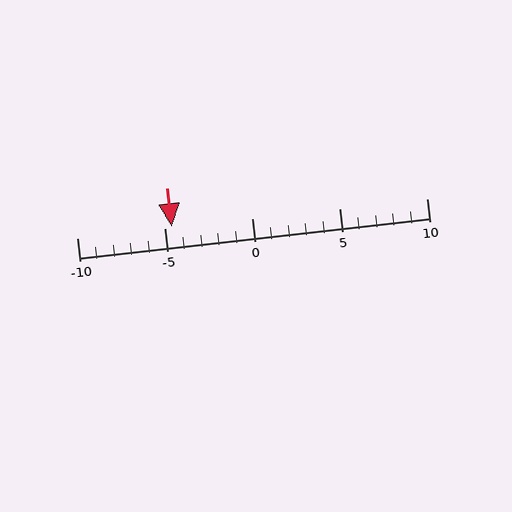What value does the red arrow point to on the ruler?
The red arrow points to approximately -5.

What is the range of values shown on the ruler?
The ruler shows values from -10 to 10.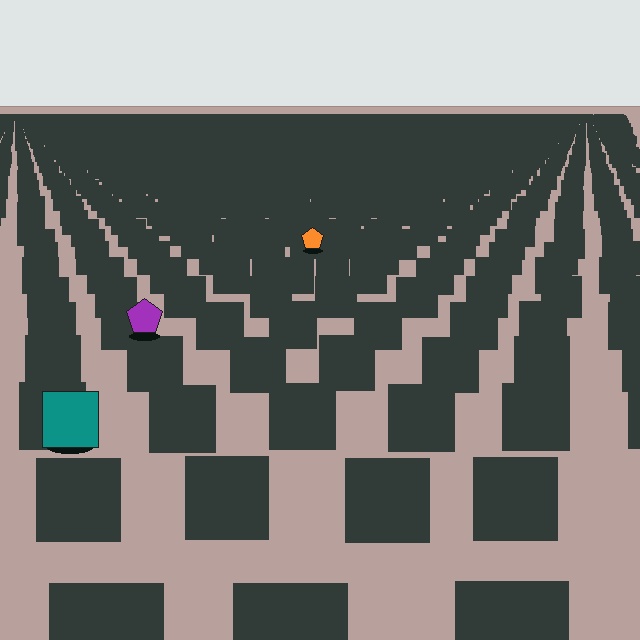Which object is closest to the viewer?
The teal square is closest. The texture marks near it are larger and more spread out.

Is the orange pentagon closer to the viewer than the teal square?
No. The teal square is closer — you can tell from the texture gradient: the ground texture is coarser near it.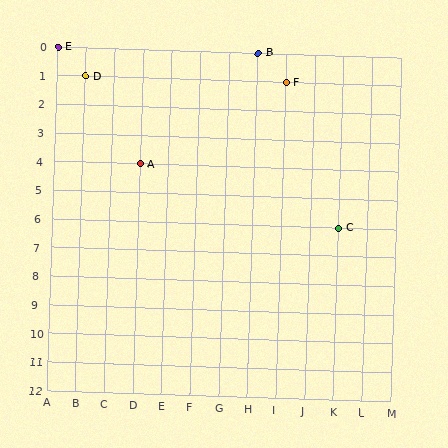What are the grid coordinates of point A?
Point A is at grid coordinates (D, 4).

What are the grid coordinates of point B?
Point B is at grid coordinates (H, 0).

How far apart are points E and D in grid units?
Points E and D are 1 column and 1 row apart (about 1.4 grid units diagonally).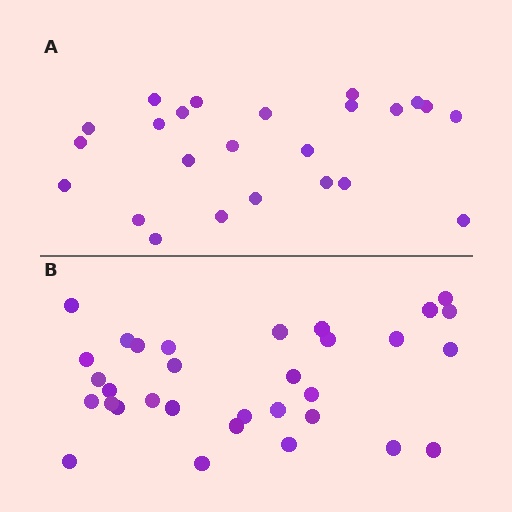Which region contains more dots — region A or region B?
Region B (the bottom region) has more dots.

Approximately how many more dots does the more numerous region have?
Region B has roughly 8 or so more dots than region A.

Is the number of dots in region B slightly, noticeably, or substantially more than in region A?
Region B has noticeably more, but not dramatically so. The ratio is roughly 1.3 to 1.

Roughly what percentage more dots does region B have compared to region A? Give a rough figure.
About 35% more.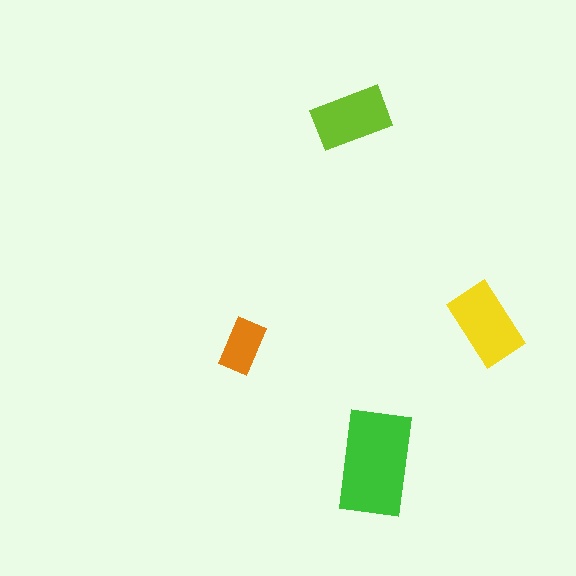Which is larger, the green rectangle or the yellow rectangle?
The green one.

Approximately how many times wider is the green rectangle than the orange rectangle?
About 2 times wider.